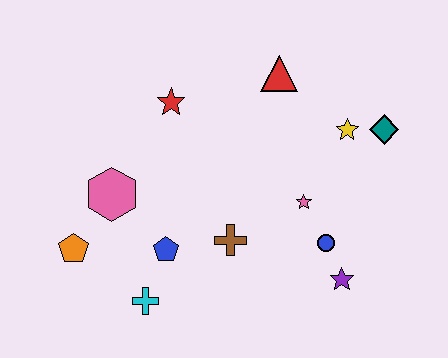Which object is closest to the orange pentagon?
The pink hexagon is closest to the orange pentagon.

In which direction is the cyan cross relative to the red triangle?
The cyan cross is below the red triangle.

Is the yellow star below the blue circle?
No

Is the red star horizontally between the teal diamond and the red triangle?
No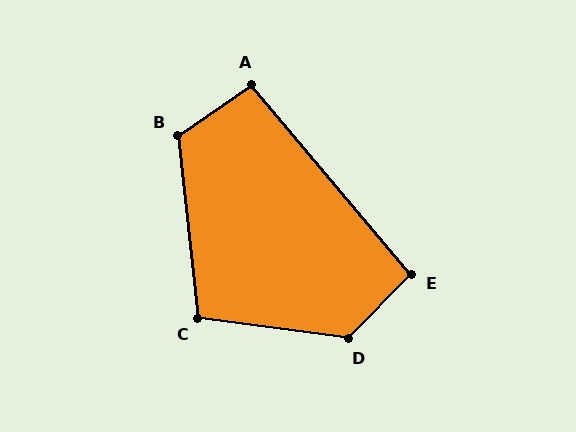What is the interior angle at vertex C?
Approximately 104 degrees (obtuse).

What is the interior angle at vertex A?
Approximately 95 degrees (obtuse).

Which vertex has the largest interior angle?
D, at approximately 127 degrees.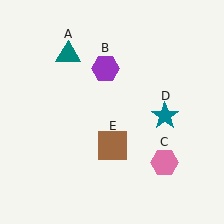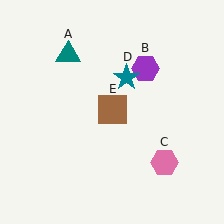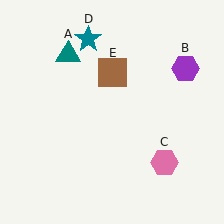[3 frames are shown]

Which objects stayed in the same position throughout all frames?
Teal triangle (object A) and pink hexagon (object C) remained stationary.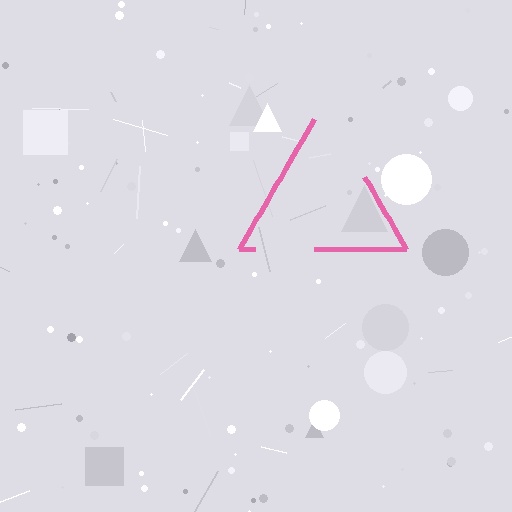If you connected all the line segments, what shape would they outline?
They would outline a triangle.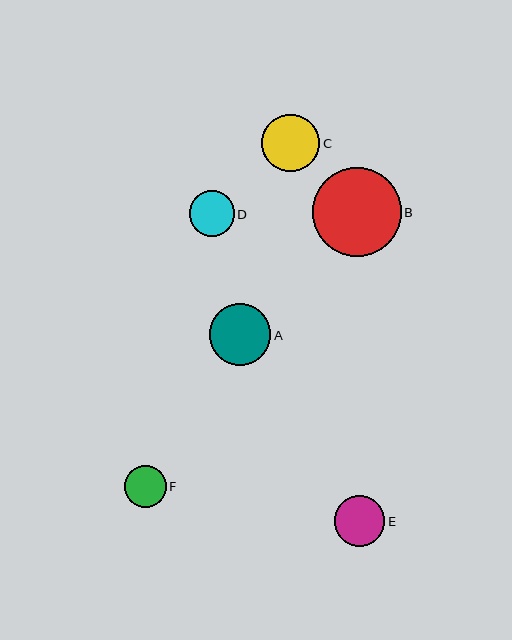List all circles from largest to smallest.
From largest to smallest: B, A, C, E, D, F.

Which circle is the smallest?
Circle F is the smallest with a size of approximately 42 pixels.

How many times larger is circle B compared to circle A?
Circle B is approximately 1.5 times the size of circle A.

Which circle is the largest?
Circle B is the largest with a size of approximately 89 pixels.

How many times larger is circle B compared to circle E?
Circle B is approximately 1.8 times the size of circle E.